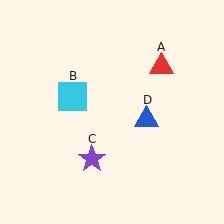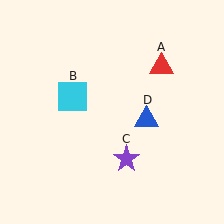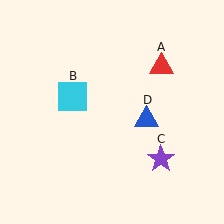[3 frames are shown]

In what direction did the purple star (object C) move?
The purple star (object C) moved right.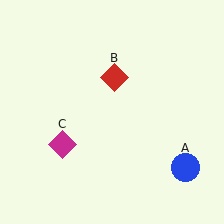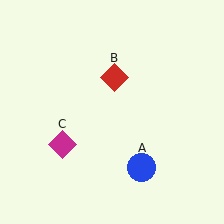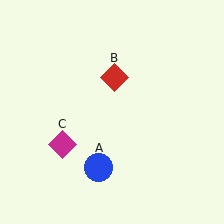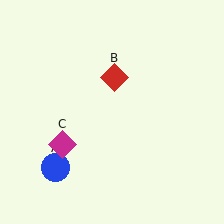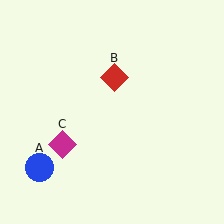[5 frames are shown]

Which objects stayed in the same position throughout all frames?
Red diamond (object B) and magenta diamond (object C) remained stationary.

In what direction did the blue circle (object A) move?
The blue circle (object A) moved left.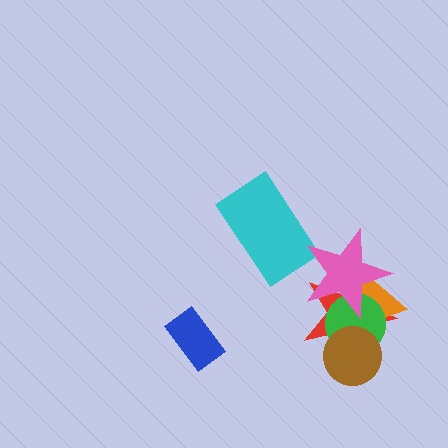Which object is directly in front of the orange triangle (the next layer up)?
The green circle is directly in front of the orange triangle.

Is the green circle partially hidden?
Yes, it is partially covered by another shape.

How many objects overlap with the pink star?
3 objects overlap with the pink star.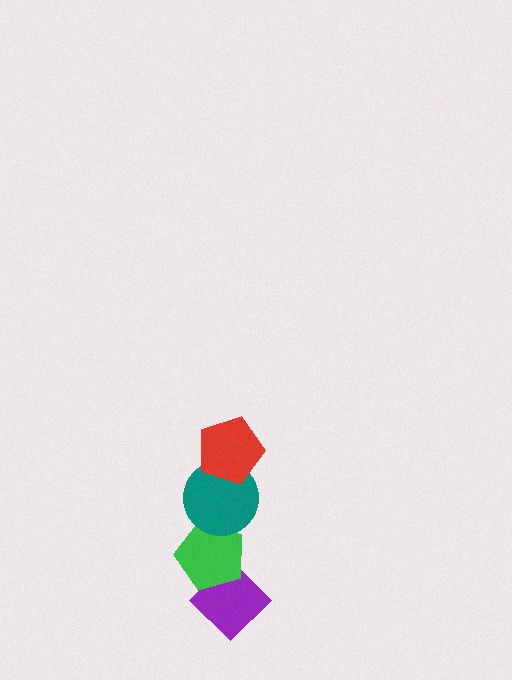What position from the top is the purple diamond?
The purple diamond is 4th from the top.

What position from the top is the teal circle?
The teal circle is 2nd from the top.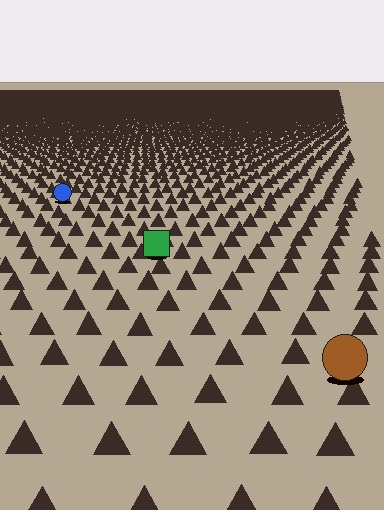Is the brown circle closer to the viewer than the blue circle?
Yes. The brown circle is closer — you can tell from the texture gradient: the ground texture is coarser near it.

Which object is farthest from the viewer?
The blue circle is farthest from the viewer. It appears smaller and the ground texture around it is denser.